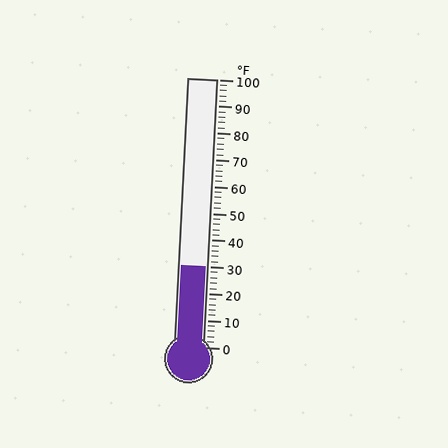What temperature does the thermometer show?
The thermometer shows approximately 30°F.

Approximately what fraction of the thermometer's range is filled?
The thermometer is filled to approximately 30% of its range.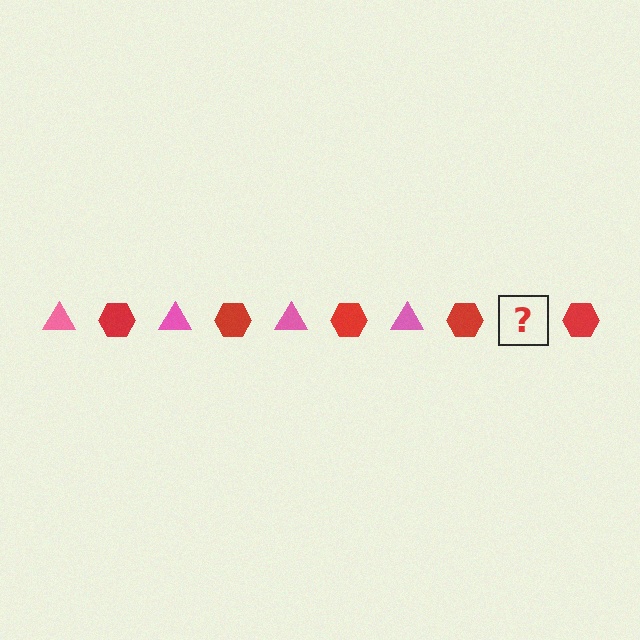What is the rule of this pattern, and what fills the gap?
The rule is that the pattern alternates between pink triangle and red hexagon. The gap should be filled with a pink triangle.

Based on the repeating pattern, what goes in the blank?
The blank should be a pink triangle.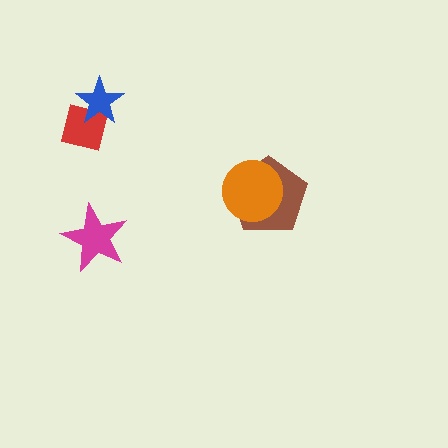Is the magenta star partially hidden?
No, no other shape covers it.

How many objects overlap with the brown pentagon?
1 object overlaps with the brown pentagon.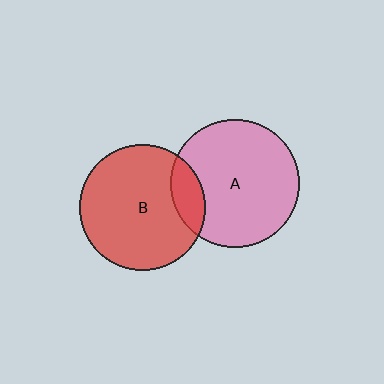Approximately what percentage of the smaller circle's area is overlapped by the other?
Approximately 15%.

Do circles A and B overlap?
Yes.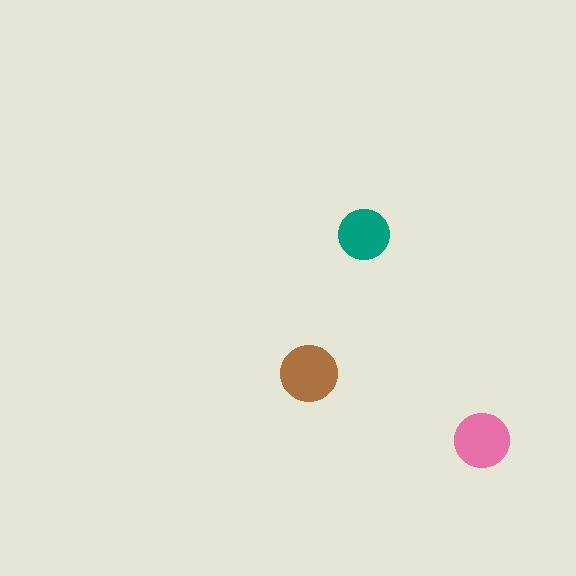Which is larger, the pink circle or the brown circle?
The brown one.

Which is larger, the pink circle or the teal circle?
The pink one.